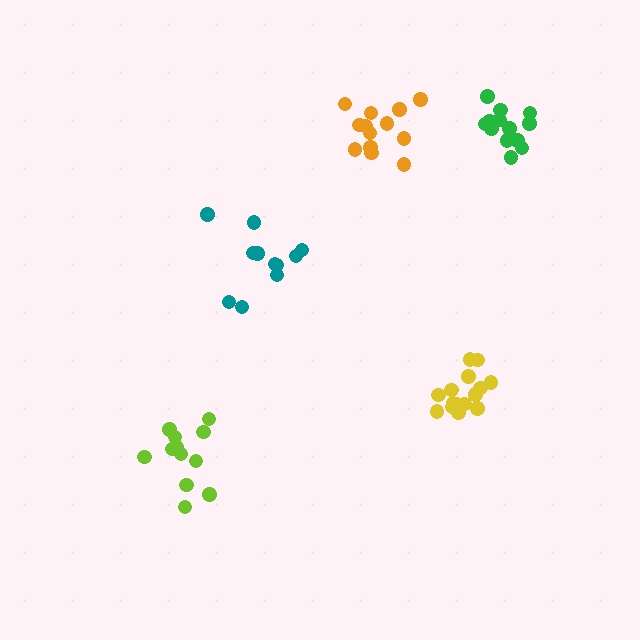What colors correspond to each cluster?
The clusters are colored: teal, green, lime, orange, yellow.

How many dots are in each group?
Group 1: 11 dots, Group 2: 13 dots, Group 3: 12 dots, Group 4: 13 dots, Group 5: 15 dots (64 total).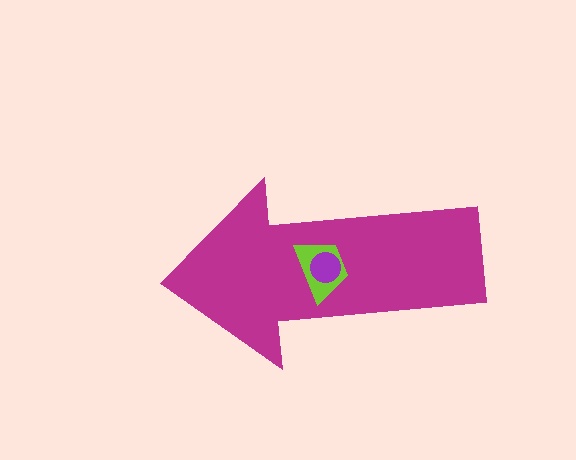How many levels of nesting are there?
3.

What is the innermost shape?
The purple circle.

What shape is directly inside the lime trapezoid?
The purple circle.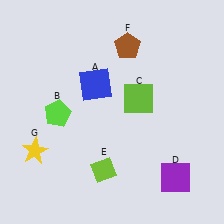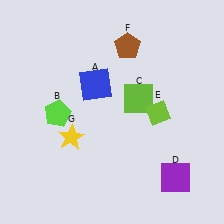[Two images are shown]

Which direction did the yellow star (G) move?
The yellow star (G) moved right.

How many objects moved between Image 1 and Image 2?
2 objects moved between the two images.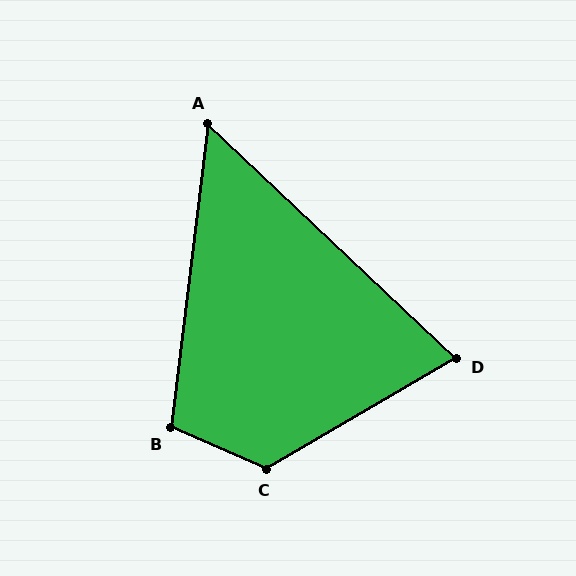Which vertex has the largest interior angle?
C, at approximately 126 degrees.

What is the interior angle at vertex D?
Approximately 74 degrees (acute).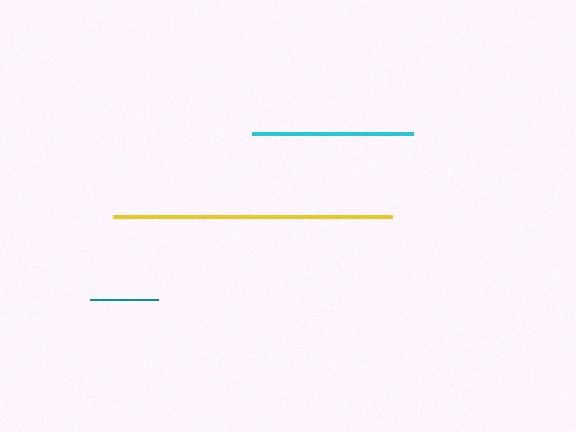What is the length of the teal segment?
The teal segment is approximately 68 pixels long.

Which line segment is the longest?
The yellow line is the longest at approximately 279 pixels.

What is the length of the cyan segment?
The cyan segment is approximately 161 pixels long.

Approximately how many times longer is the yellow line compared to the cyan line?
The yellow line is approximately 1.7 times the length of the cyan line.